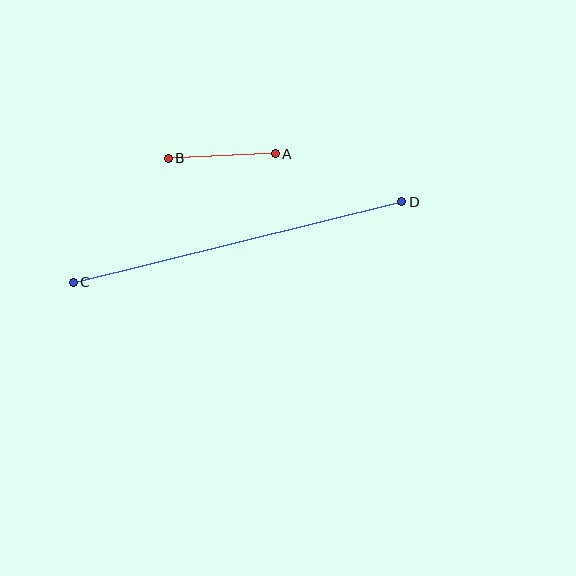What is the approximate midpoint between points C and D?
The midpoint is at approximately (238, 242) pixels.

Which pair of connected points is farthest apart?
Points C and D are farthest apart.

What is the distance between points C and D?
The distance is approximately 338 pixels.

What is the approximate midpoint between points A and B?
The midpoint is at approximately (222, 156) pixels.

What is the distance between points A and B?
The distance is approximately 107 pixels.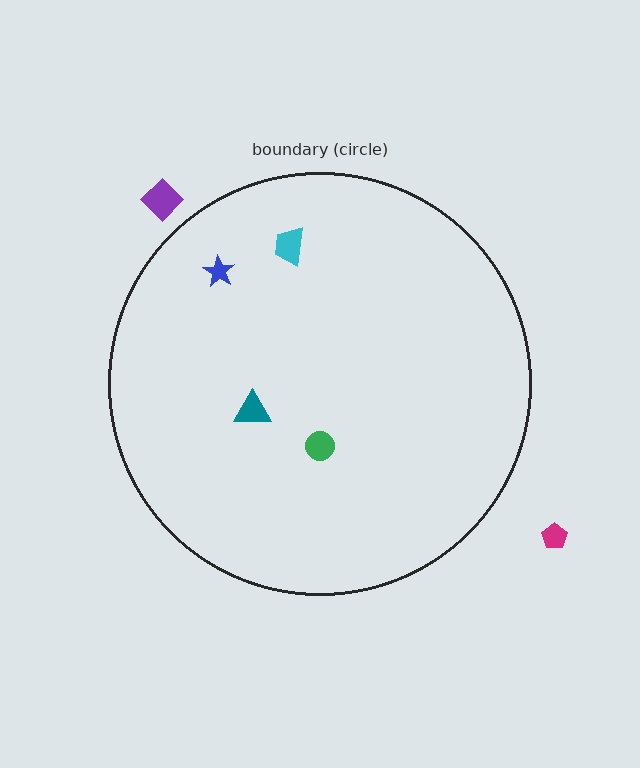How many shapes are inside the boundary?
4 inside, 2 outside.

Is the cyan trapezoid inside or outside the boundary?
Inside.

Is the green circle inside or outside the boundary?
Inside.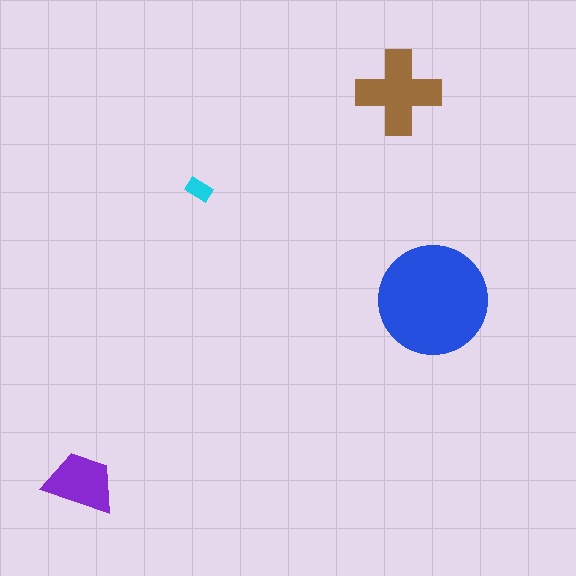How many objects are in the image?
There are 4 objects in the image.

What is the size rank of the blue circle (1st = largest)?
1st.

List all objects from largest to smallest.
The blue circle, the brown cross, the purple trapezoid, the cyan rectangle.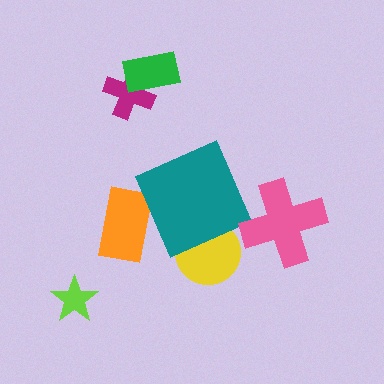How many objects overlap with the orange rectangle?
0 objects overlap with the orange rectangle.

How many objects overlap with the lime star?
0 objects overlap with the lime star.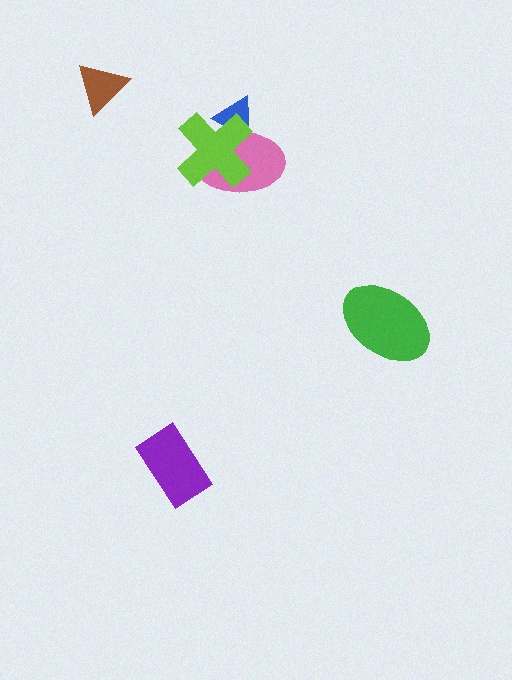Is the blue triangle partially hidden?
Yes, it is partially covered by another shape.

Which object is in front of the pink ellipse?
The lime cross is in front of the pink ellipse.